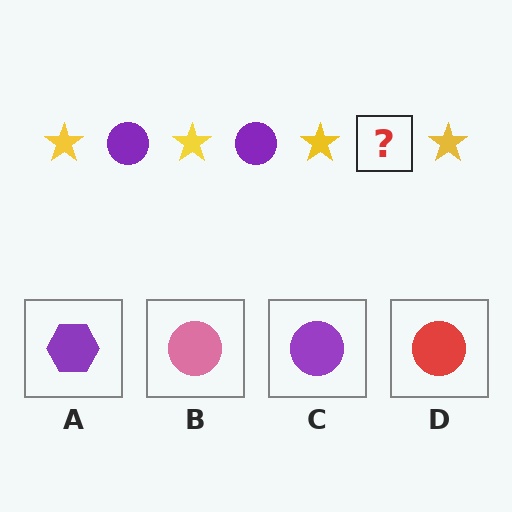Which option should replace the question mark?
Option C.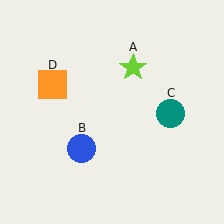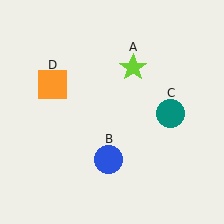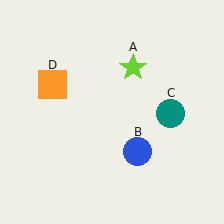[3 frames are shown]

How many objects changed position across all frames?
1 object changed position: blue circle (object B).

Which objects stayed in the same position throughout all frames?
Lime star (object A) and teal circle (object C) and orange square (object D) remained stationary.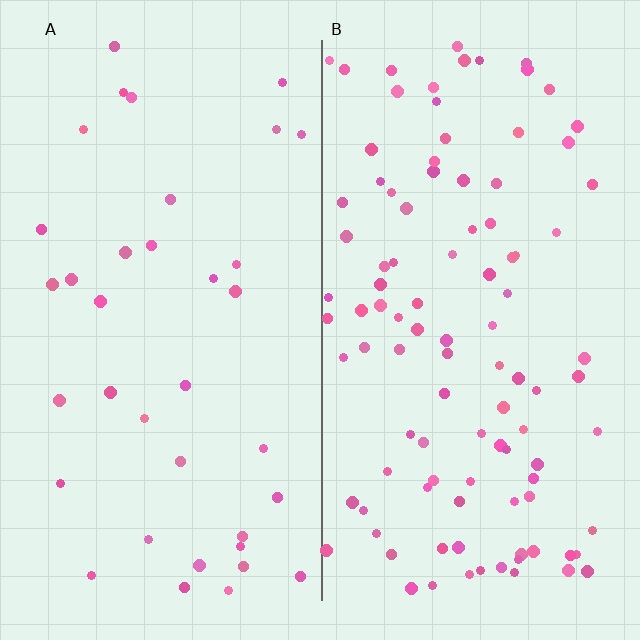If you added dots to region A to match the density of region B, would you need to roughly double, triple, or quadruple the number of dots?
Approximately triple.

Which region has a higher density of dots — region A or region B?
B (the right).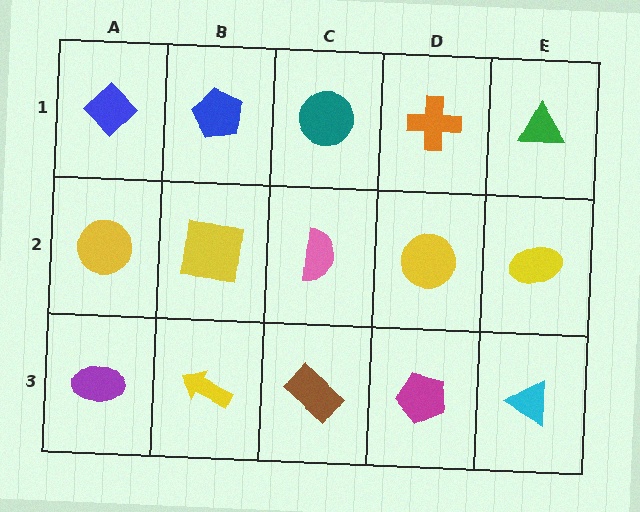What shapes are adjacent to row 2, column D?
An orange cross (row 1, column D), a magenta pentagon (row 3, column D), a pink semicircle (row 2, column C), a yellow ellipse (row 2, column E).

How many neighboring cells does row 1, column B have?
3.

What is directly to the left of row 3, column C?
A yellow arrow.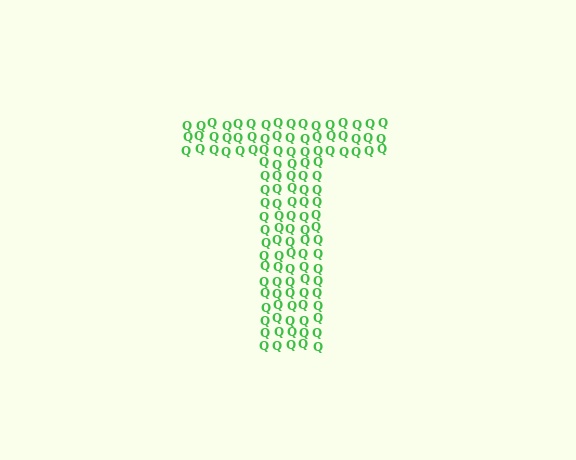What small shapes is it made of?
It is made of small letter Q's.